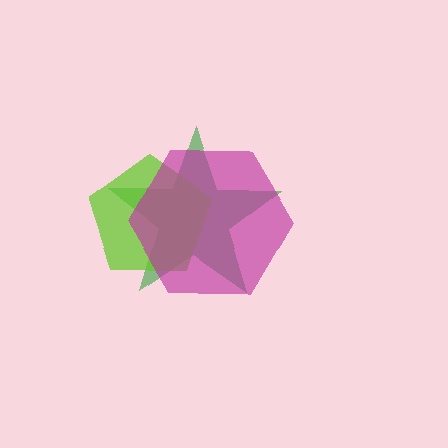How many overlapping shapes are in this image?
There are 3 overlapping shapes in the image.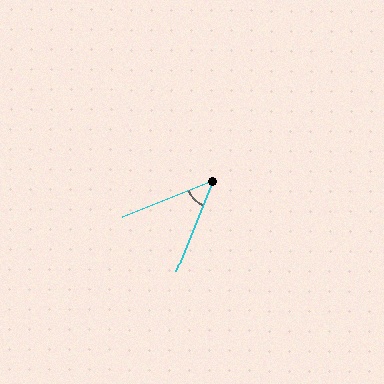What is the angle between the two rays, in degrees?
Approximately 46 degrees.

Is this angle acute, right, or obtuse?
It is acute.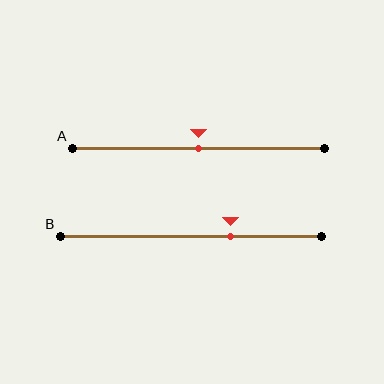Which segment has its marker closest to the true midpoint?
Segment A has its marker closest to the true midpoint.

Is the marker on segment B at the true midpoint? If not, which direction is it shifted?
No, the marker on segment B is shifted to the right by about 15% of the segment length.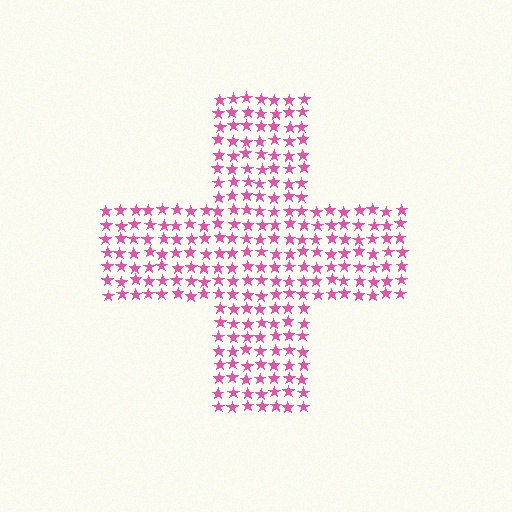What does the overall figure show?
The overall figure shows a cross.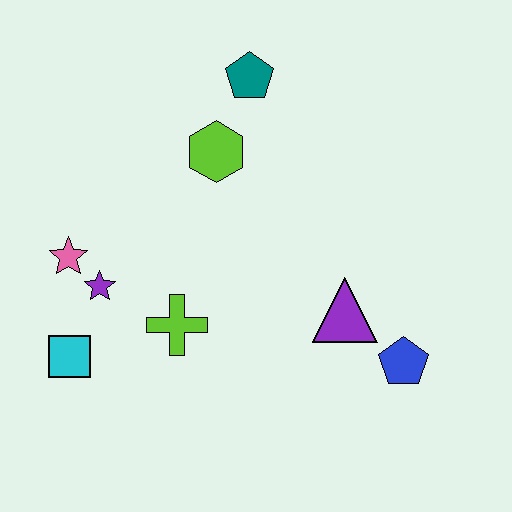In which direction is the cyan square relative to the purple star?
The cyan square is below the purple star.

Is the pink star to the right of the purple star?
No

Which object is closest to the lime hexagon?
The teal pentagon is closest to the lime hexagon.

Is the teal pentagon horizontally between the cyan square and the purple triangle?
Yes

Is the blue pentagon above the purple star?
No